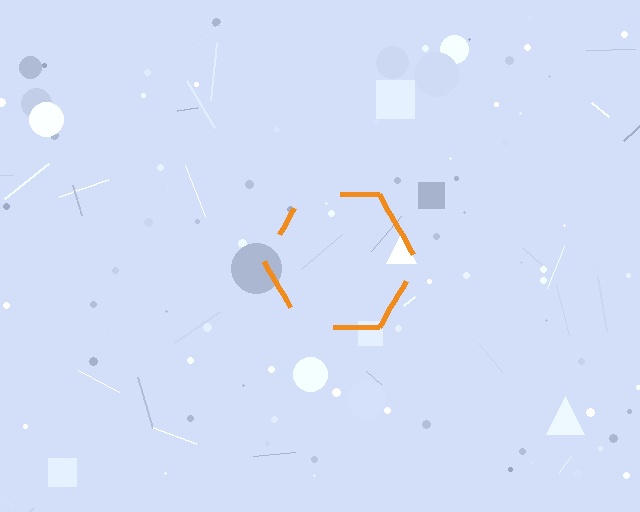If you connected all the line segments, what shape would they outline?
They would outline a hexagon.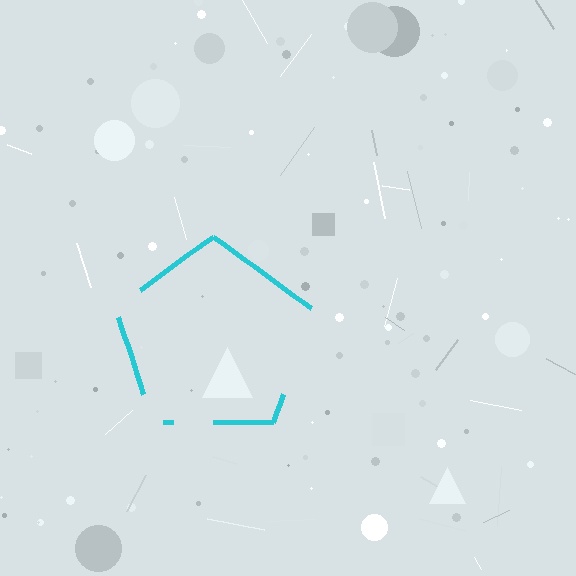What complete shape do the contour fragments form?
The contour fragments form a pentagon.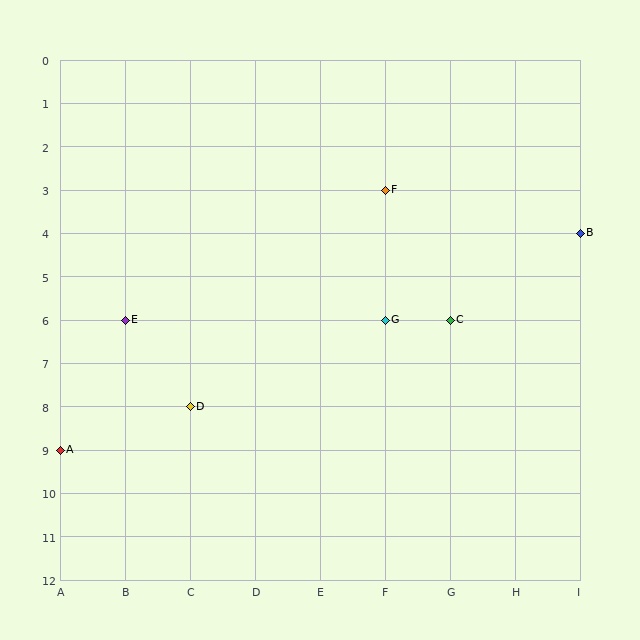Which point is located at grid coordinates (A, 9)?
Point A is at (A, 9).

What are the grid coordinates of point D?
Point D is at grid coordinates (C, 8).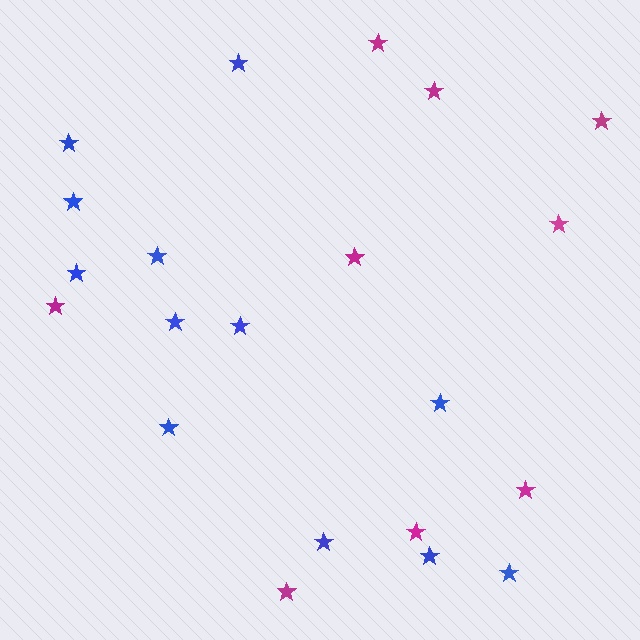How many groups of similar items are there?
There are 2 groups: one group of blue stars (12) and one group of magenta stars (9).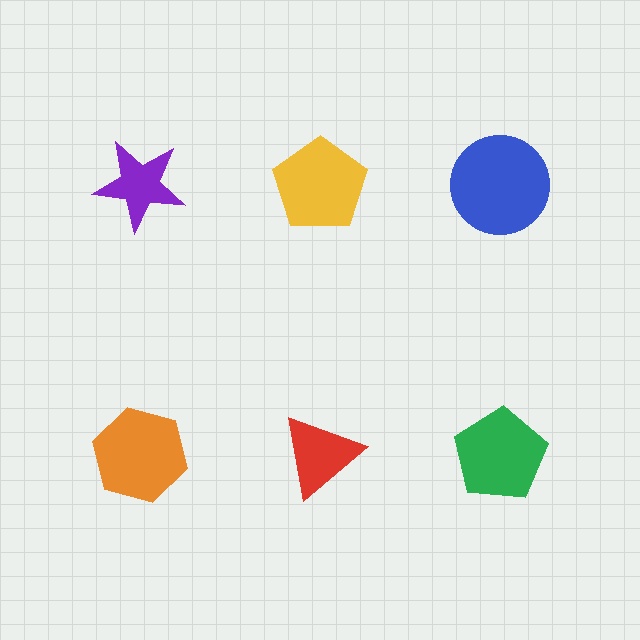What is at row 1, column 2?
A yellow pentagon.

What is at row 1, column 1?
A purple star.